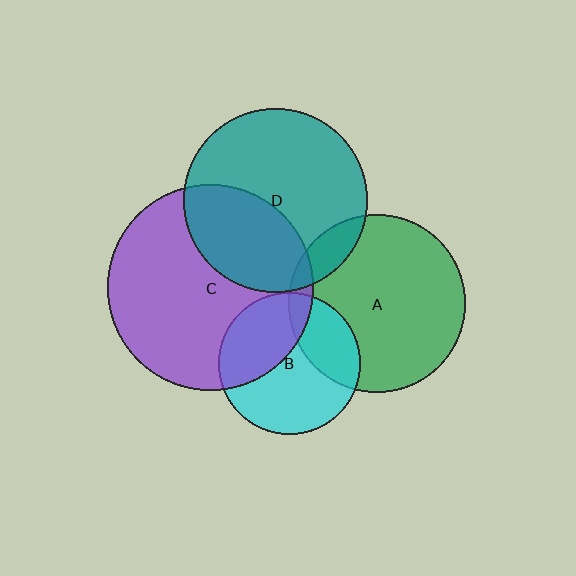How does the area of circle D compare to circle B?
Approximately 1.7 times.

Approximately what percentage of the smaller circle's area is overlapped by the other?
Approximately 35%.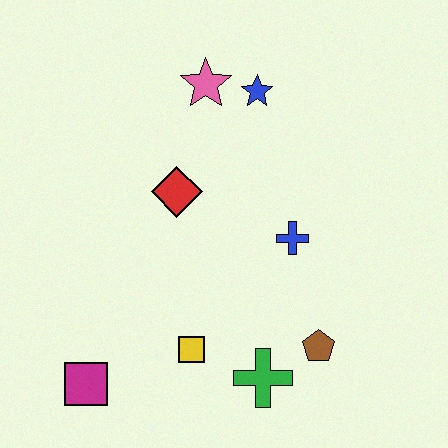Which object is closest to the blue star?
The pink star is closest to the blue star.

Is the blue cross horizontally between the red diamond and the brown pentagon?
Yes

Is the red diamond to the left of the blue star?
Yes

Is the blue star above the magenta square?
Yes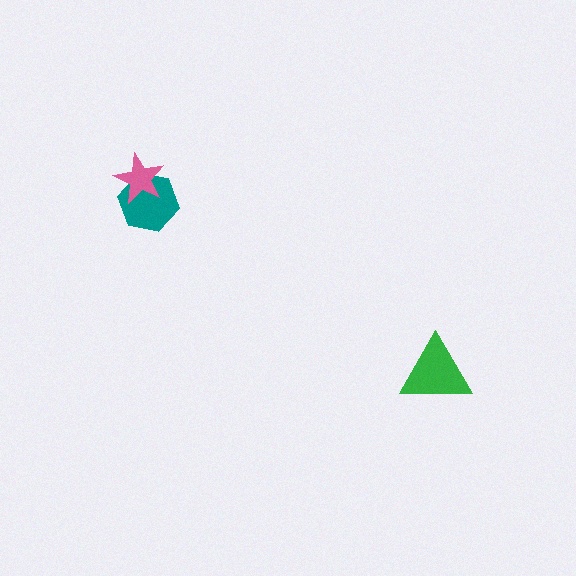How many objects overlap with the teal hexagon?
1 object overlaps with the teal hexagon.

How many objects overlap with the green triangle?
0 objects overlap with the green triangle.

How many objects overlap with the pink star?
1 object overlaps with the pink star.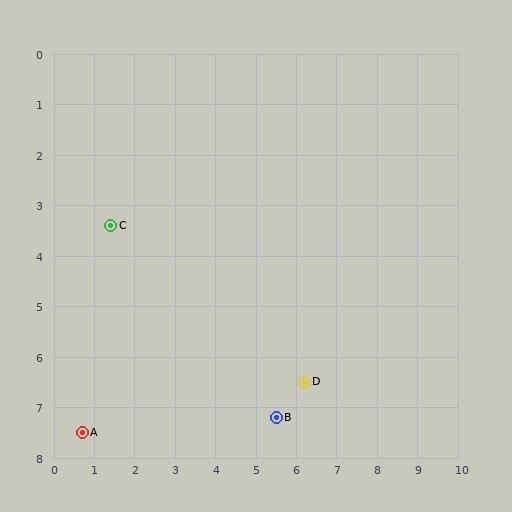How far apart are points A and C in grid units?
Points A and C are about 4.2 grid units apart.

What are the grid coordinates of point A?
Point A is at approximately (0.7, 7.5).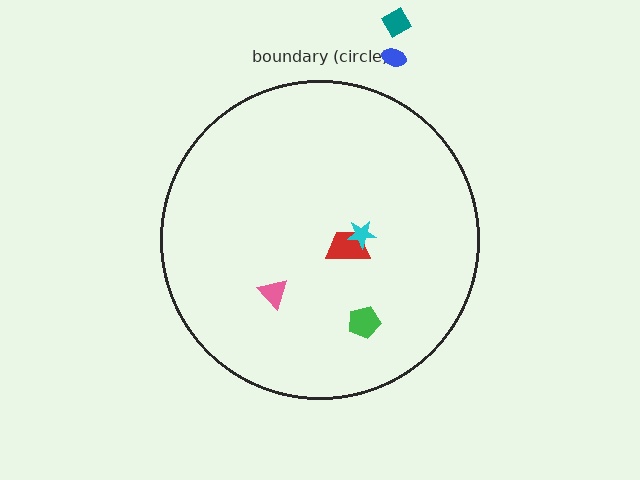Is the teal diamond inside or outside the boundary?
Outside.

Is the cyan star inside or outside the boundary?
Inside.